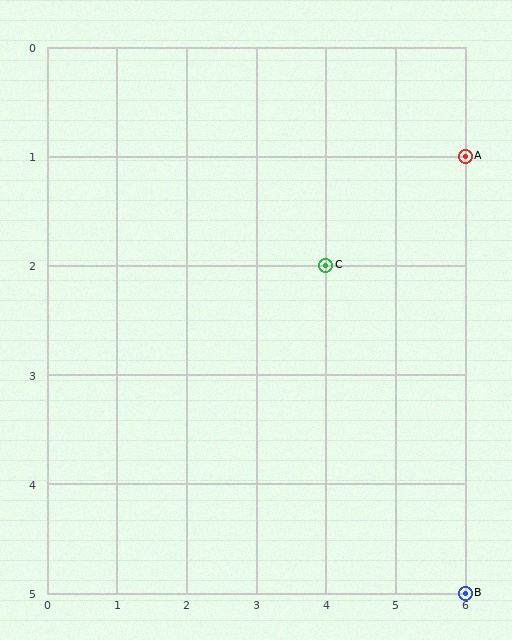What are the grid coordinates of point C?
Point C is at grid coordinates (4, 2).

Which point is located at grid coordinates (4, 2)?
Point C is at (4, 2).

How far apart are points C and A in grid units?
Points C and A are 2 columns and 1 row apart (about 2.2 grid units diagonally).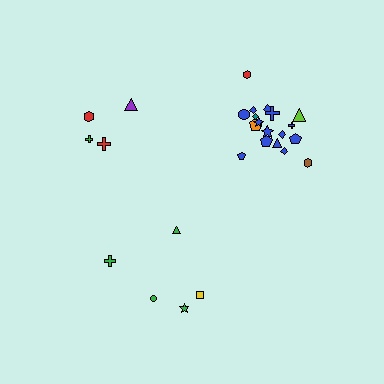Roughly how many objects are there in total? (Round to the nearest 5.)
Roughly 25 objects in total.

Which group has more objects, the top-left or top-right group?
The top-right group.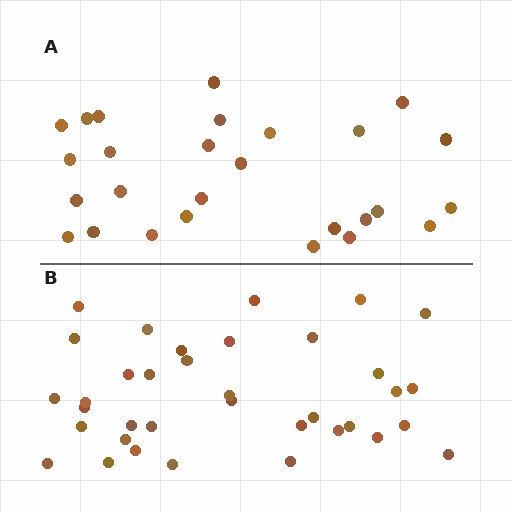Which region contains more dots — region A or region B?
Region B (the bottom region) has more dots.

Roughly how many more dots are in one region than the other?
Region B has roughly 8 or so more dots than region A.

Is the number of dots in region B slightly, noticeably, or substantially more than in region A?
Region B has noticeably more, but not dramatically so. The ratio is roughly 1.3 to 1.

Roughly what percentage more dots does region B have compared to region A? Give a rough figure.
About 35% more.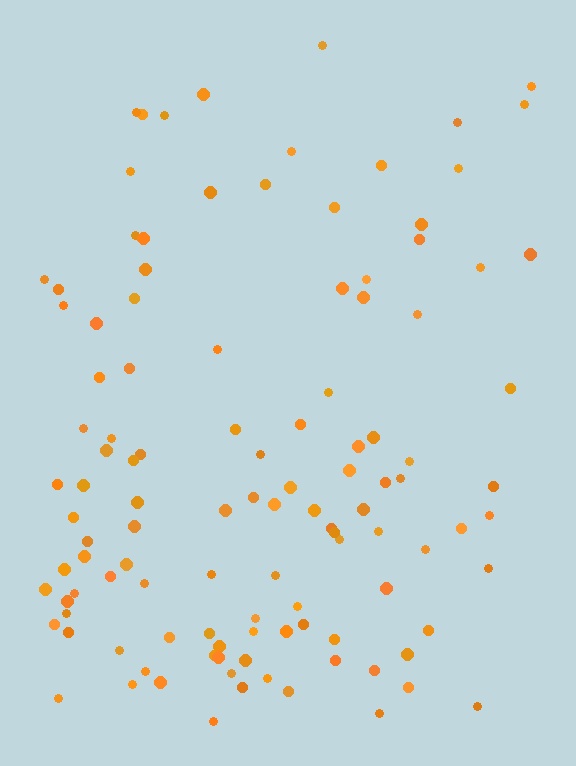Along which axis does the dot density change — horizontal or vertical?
Vertical.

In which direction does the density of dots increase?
From top to bottom, with the bottom side densest.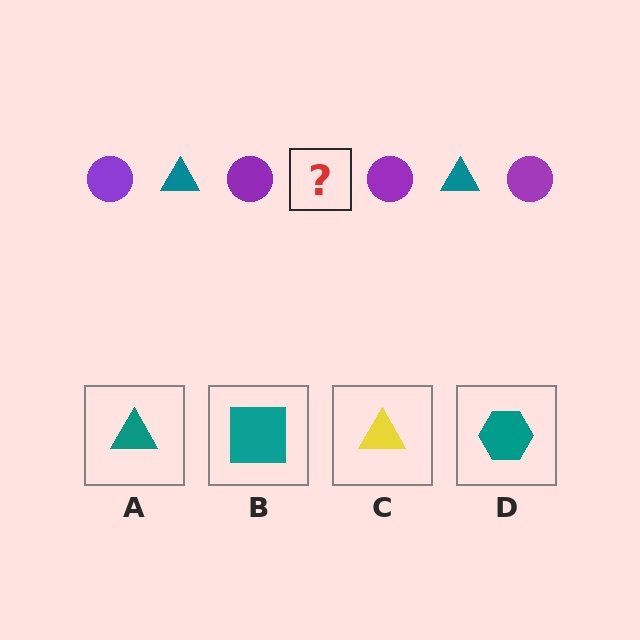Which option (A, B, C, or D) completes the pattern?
A.